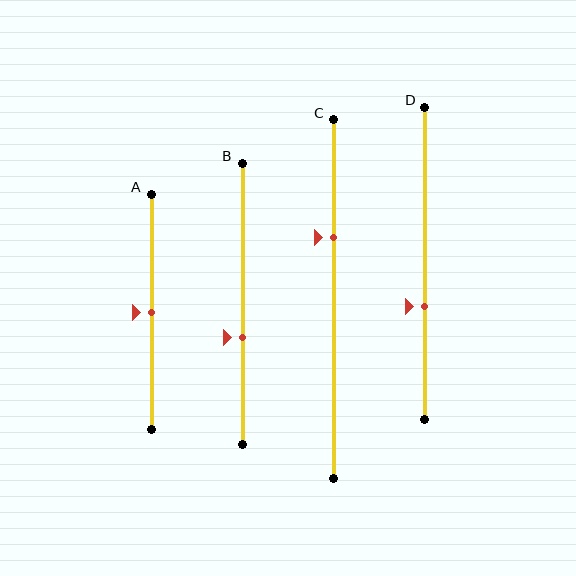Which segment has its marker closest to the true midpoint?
Segment A has its marker closest to the true midpoint.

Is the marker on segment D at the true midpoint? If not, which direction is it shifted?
No, the marker on segment D is shifted downward by about 14% of the segment length.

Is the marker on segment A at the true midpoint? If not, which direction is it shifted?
Yes, the marker on segment A is at the true midpoint.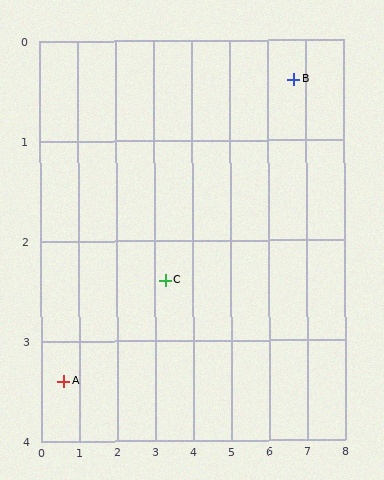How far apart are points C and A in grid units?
Points C and A are about 2.9 grid units apart.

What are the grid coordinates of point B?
Point B is at approximately (6.7, 0.4).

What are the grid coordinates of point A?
Point A is at approximately (0.6, 3.4).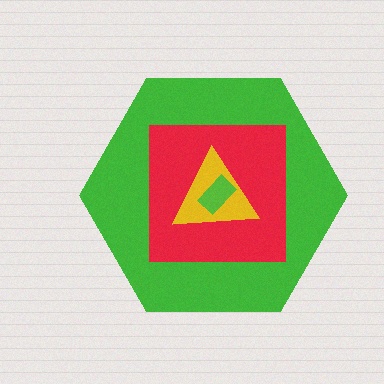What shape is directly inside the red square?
The yellow triangle.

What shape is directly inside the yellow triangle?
The lime rectangle.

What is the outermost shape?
The green hexagon.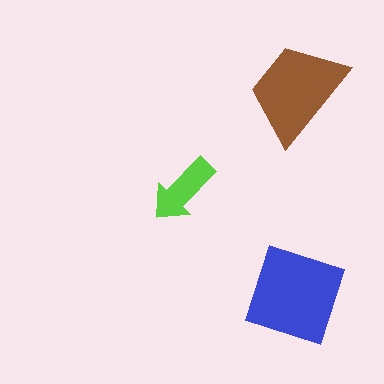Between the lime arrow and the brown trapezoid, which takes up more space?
The brown trapezoid.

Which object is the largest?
The blue diamond.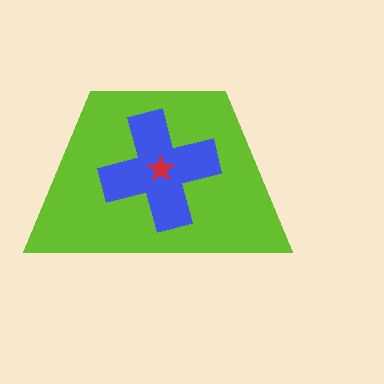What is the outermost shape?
The lime trapezoid.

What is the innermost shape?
The red star.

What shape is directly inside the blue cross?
The red star.